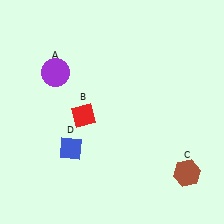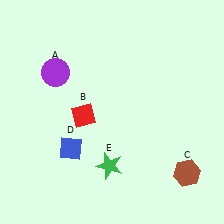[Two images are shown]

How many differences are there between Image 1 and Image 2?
There is 1 difference between the two images.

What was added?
A green star (E) was added in Image 2.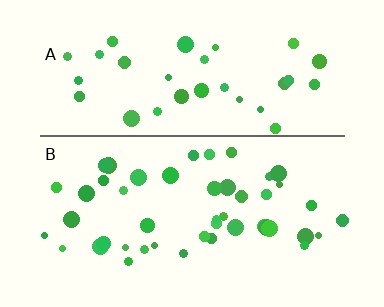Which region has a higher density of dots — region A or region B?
B (the bottom).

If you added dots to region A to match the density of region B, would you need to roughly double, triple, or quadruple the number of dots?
Approximately double.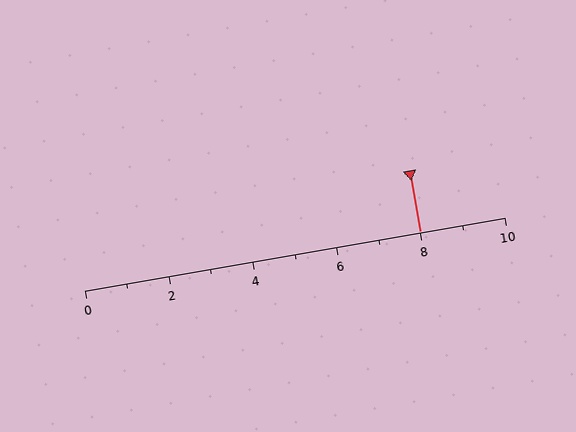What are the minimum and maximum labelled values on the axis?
The axis runs from 0 to 10.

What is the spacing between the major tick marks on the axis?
The major ticks are spaced 2 apart.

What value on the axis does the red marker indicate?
The marker indicates approximately 8.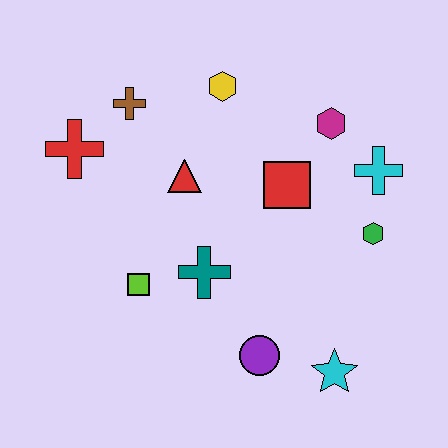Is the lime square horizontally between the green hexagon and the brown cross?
Yes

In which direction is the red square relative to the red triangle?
The red square is to the right of the red triangle.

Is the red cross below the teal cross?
No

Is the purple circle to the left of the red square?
Yes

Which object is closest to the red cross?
The brown cross is closest to the red cross.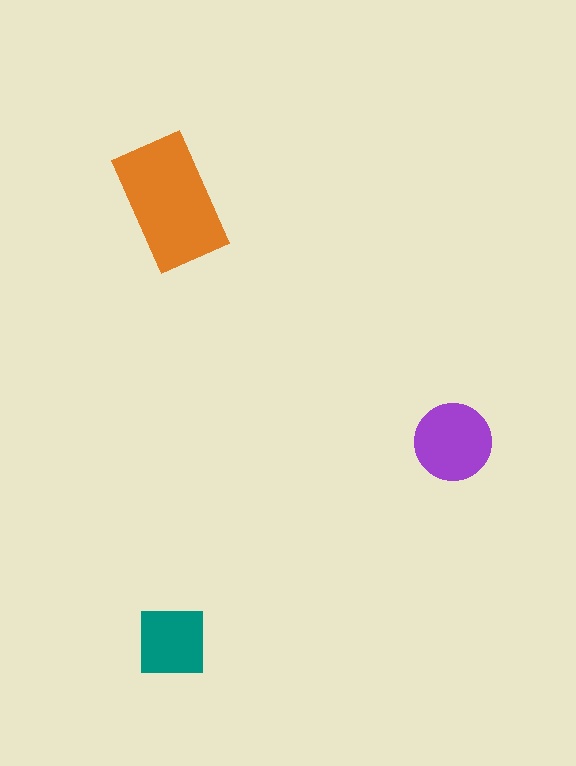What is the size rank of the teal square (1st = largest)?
3rd.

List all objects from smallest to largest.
The teal square, the purple circle, the orange rectangle.